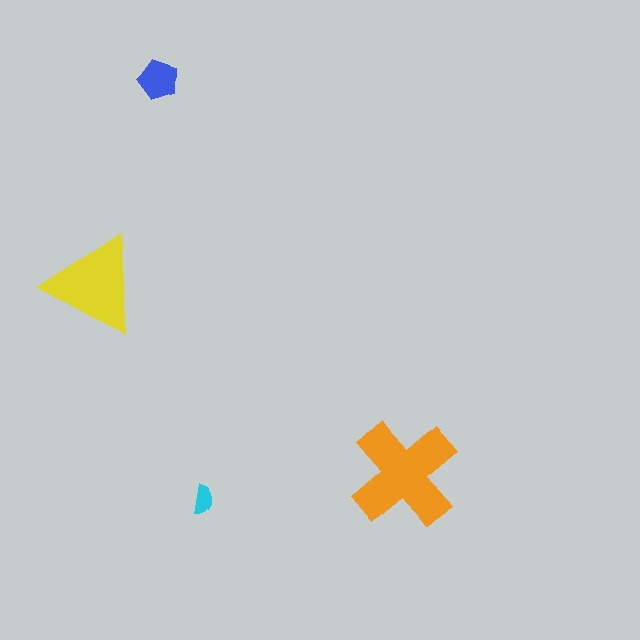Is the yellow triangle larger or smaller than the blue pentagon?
Larger.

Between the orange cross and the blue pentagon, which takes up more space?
The orange cross.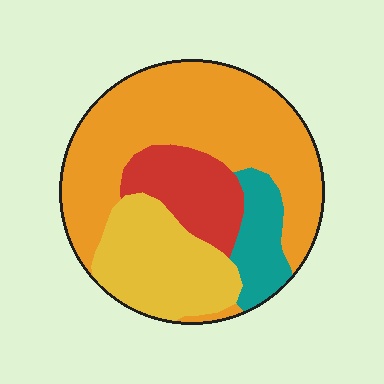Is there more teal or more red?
Red.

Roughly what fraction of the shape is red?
Red covers 15% of the shape.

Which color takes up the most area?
Orange, at roughly 50%.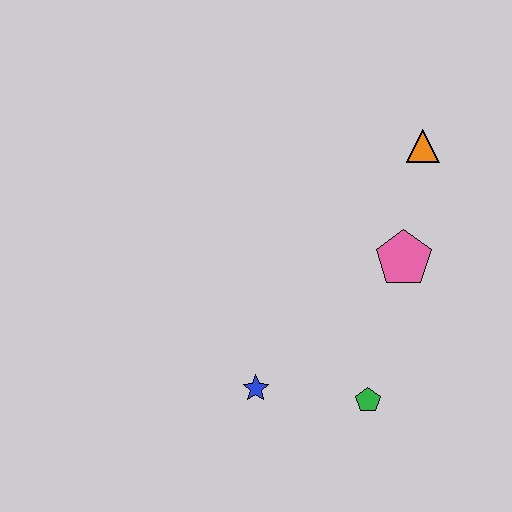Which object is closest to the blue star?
The green pentagon is closest to the blue star.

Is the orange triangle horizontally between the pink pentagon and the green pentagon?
No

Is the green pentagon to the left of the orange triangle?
Yes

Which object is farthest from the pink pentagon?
The blue star is farthest from the pink pentagon.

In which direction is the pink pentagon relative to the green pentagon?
The pink pentagon is above the green pentagon.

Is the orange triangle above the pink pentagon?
Yes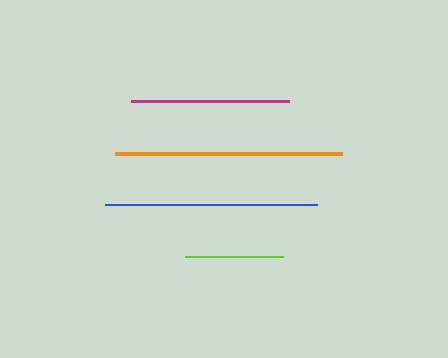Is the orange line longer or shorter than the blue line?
The orange line is longer than the blue line.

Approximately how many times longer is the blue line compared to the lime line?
The blue line is approximately 2.2 times the length of the lime line.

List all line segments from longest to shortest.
From longest to shortest: orange, blue, magenta, lime.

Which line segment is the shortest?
The lime line is the shortest at approximately 98 pixels.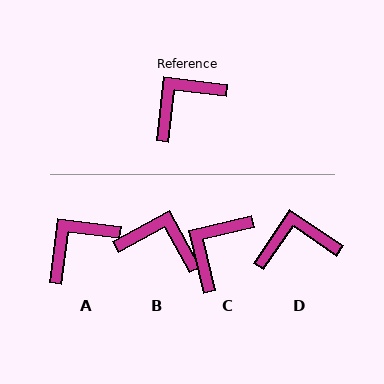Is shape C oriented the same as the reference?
No, it is off by about 21 degrees.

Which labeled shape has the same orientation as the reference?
A.